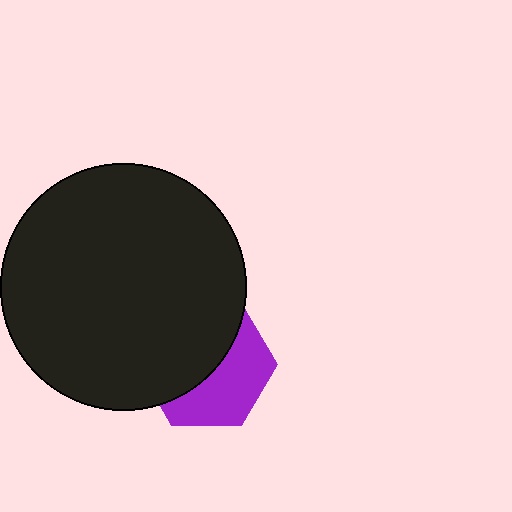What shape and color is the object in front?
The object in front is a black circle.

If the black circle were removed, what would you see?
You would see the complete purple hexagon.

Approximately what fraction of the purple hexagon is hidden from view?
Roughly 54% of the purple hexagon is hidden behind the black circle.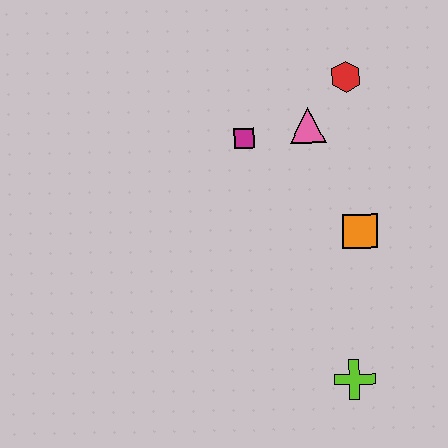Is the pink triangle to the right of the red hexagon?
No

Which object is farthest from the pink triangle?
The lime cross is farthest from the pink triangle.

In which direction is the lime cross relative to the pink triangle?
The lime cross is below the pink triangle.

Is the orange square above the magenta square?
No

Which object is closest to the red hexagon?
The pink triangle is closest to the red hexagon.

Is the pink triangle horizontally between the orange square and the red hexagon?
No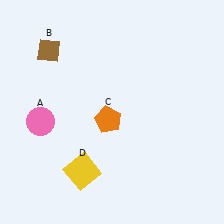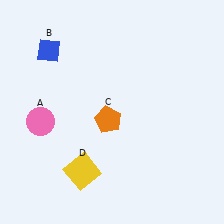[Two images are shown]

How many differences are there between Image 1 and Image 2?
There is 1 difference between the two images.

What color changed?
The diamond (B) changed from brown in Image 1 to blue in Image 2.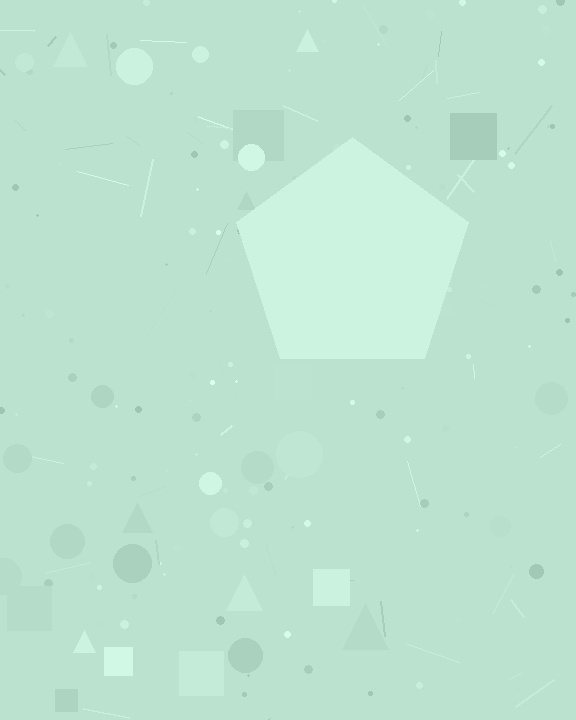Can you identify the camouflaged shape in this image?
The camouflaged shape is a pentagon.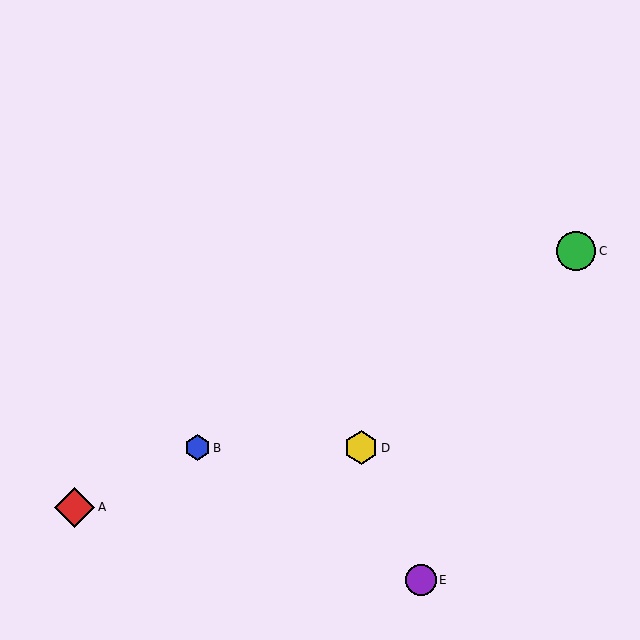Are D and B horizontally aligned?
Yes, both are at y≈448.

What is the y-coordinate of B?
Object B is at y≈448.